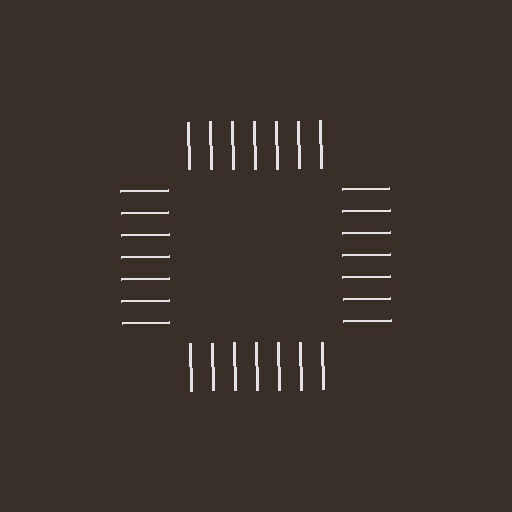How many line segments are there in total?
28 — 7 along each of the 4 edges.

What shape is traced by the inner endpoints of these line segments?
An illusory square — the line segments terminate on its edges but no continuous stroke is drawn.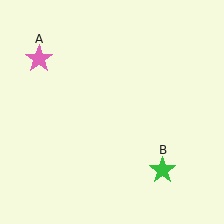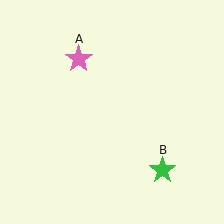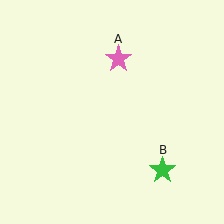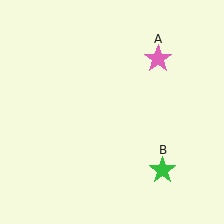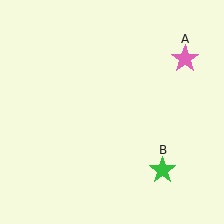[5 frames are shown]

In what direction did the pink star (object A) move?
The pink star (object A) moved right.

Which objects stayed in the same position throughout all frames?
Green star (object B) remained stationary.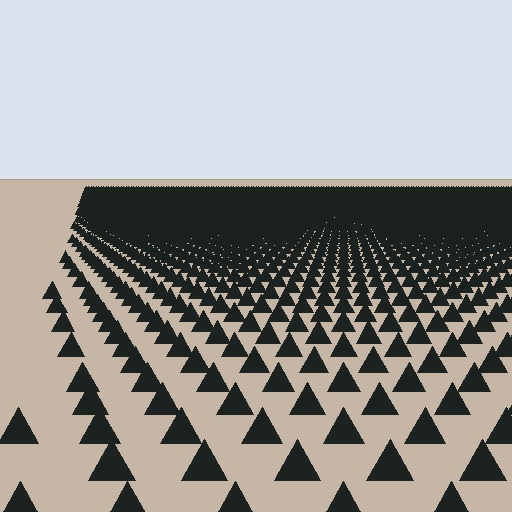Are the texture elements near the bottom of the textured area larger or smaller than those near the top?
Larger. Near the bottom, elements are closer to the viewer and appear at a bigger on-screen size.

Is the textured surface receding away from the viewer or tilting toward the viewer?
The surface is receding away from the viewer. Texture elements get smaller and denser toward the top.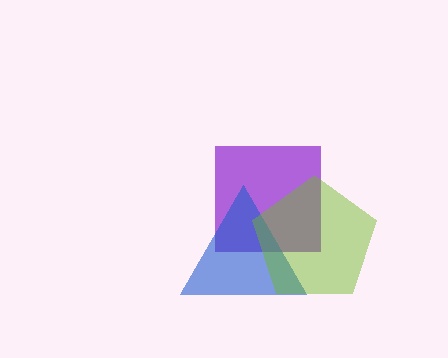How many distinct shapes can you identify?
There are 3 distinct shapes: a purple square, a blue triangle, a lime pentagon.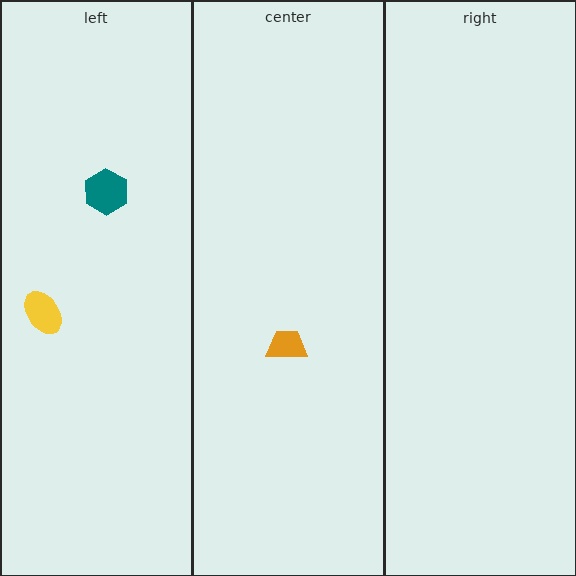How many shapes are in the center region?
1.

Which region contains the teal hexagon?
The left region.